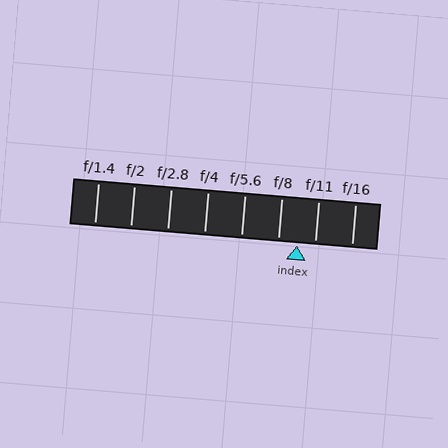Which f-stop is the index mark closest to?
The index mark is closest to f/11.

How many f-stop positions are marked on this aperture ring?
There are 8 f-stop positions marked.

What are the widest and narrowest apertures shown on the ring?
The widest aperture shown is f/1.4 and the narrowest is f/16.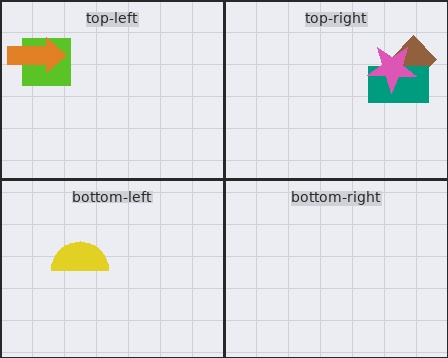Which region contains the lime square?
The top-left region.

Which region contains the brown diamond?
The top-right region.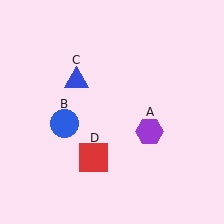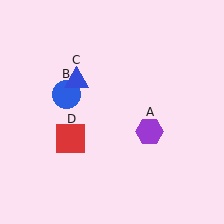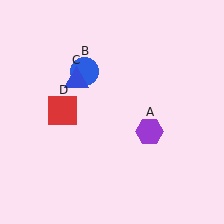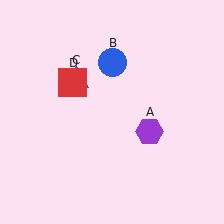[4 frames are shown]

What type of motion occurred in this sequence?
The blue circle (object B), red square (object D) rotated clockwise around the center of the scene.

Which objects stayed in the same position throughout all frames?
Purple hexagon (object A) and blue triangle (object C) remained stationary.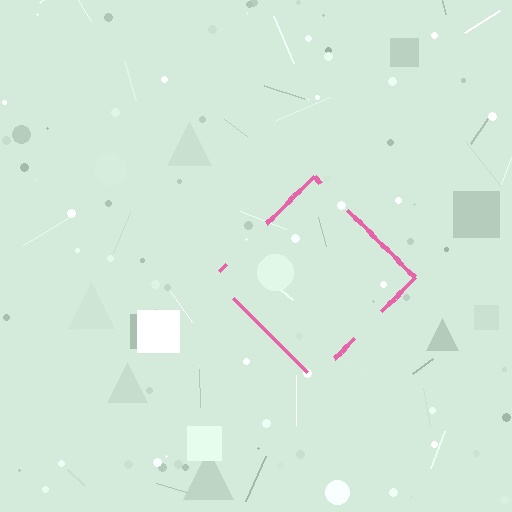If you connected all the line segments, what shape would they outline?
They would outline a diamond.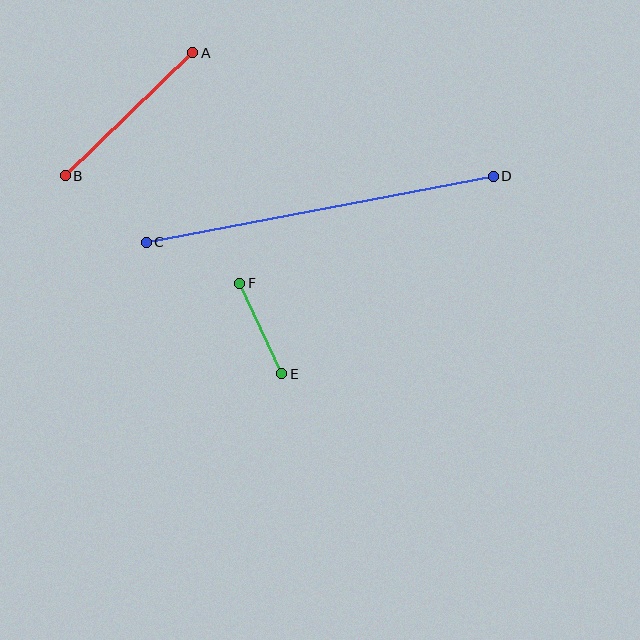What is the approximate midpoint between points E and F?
The midpoint is at approximately (261, 329) pixels.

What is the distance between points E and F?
The distance is approximately 99 pixels.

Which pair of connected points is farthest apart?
Points C and D are farthest apart.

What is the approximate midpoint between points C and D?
The midpoint is at approximately (320, 209) pixels.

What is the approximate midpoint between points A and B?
The midpoint is at approximately (129, 114) pixels.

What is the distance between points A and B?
The distance is approximately 177 pixels.